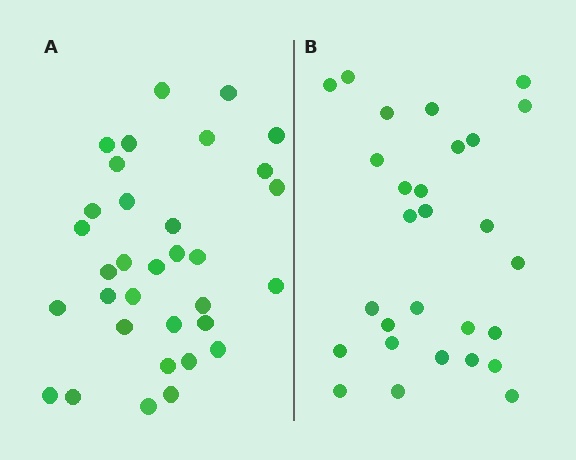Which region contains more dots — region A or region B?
Region A (the left region) has more dots.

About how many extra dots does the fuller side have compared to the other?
Region A has about 5 more dots than region B.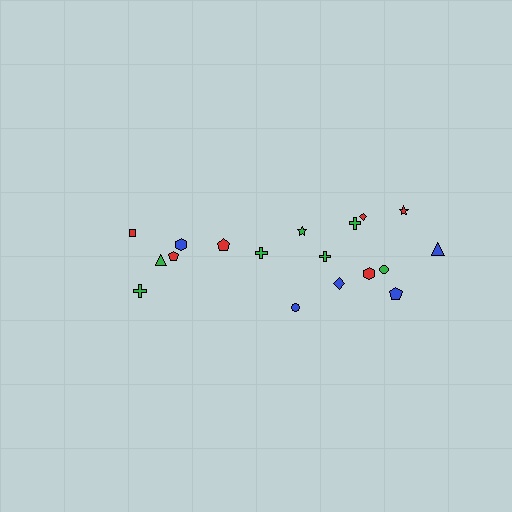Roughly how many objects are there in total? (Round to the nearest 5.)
Roughly 20 objects in total.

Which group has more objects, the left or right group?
The right group.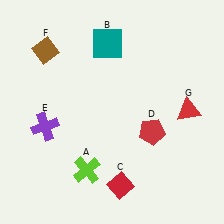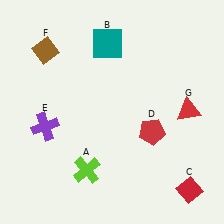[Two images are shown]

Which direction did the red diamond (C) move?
The red diamond (C) moved right.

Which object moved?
The red diamond (C) moved right.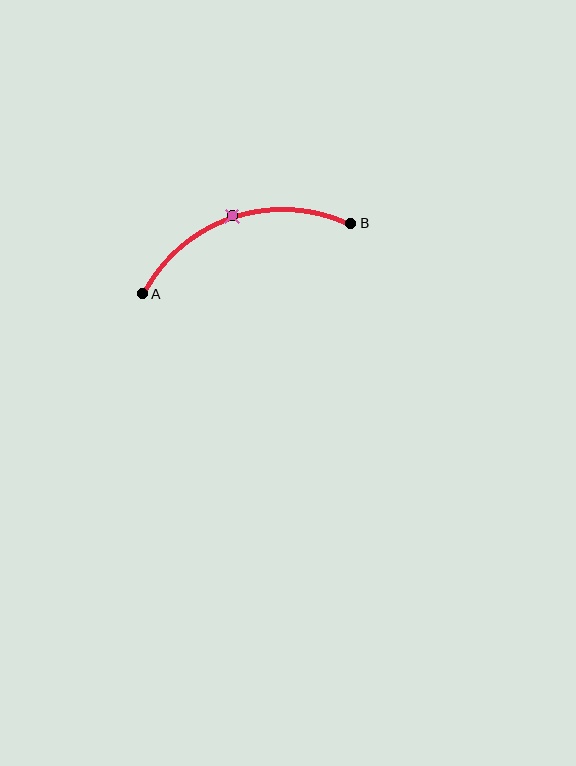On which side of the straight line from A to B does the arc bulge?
The arc bulges above the straight line connecting A and B.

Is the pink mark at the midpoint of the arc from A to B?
Yes. The pink mark lies on the arc at equal arc-length from both A and B — it is the arc midpoint.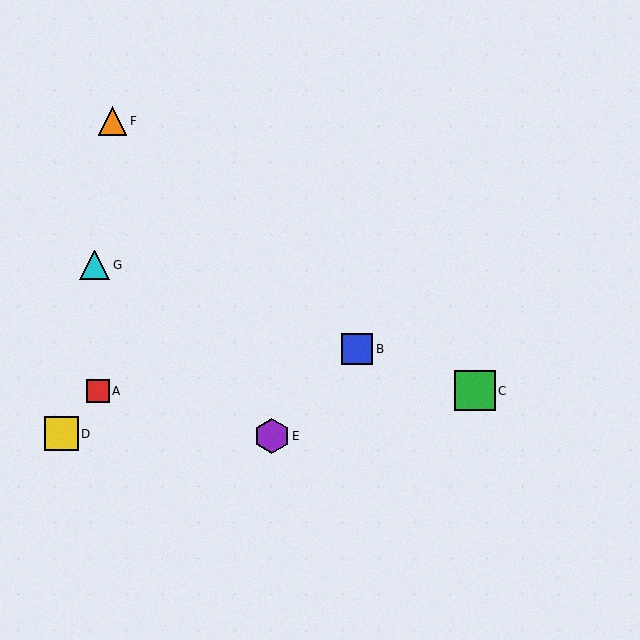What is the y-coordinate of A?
Object A is at y≈391.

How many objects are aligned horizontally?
2 objects (A, C) are aligned horizontally.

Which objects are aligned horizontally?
Objects A, C are aligned horizontally.